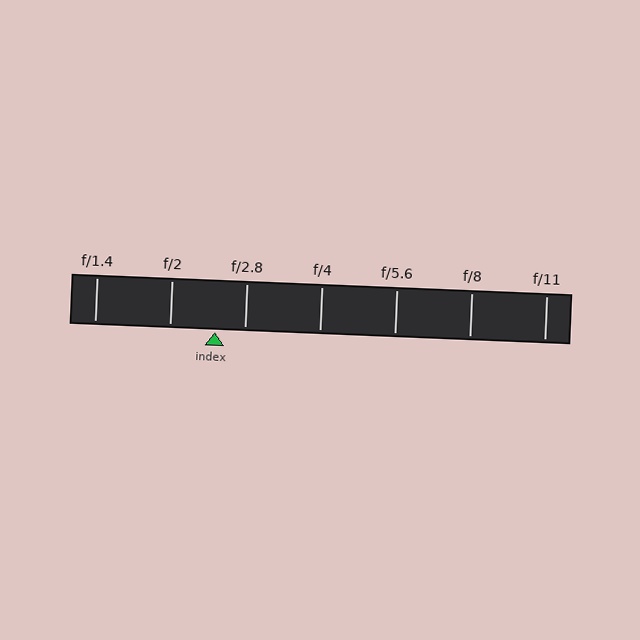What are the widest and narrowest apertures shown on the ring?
The widest aperture shown is f/1.4 and the narrowest is f/11.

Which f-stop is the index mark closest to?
The index mark is closest to f/2.8.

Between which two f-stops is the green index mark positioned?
The index mark is between f/2 and f/2.8.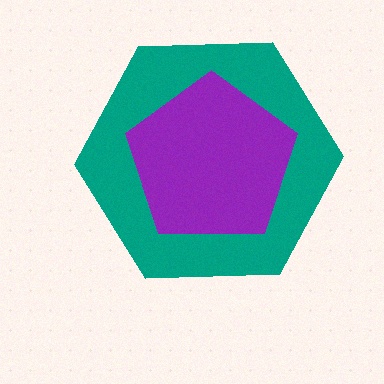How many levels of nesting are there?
2.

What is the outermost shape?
The teal hexagon.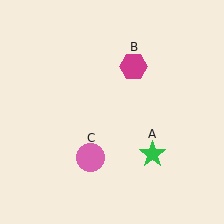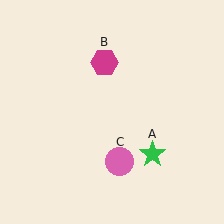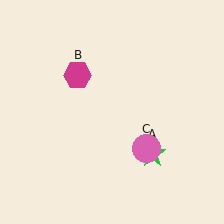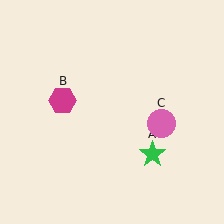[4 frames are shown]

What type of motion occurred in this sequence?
The magenta hexagon (object B), pink circle (object C) rotated counterclockwise around the center of the scene.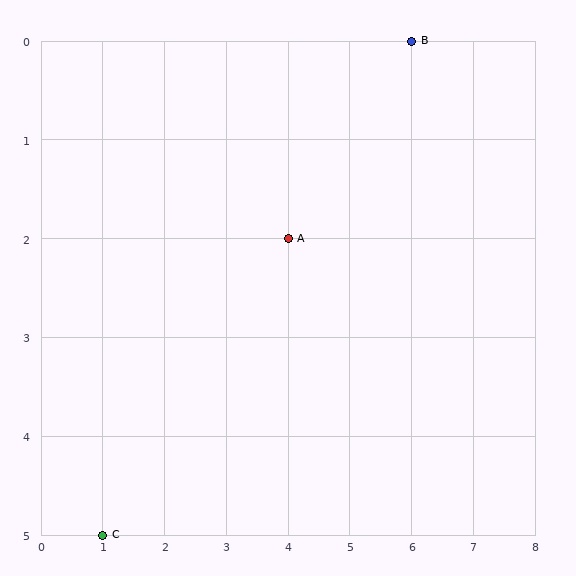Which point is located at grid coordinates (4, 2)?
Point A is at (4, 2).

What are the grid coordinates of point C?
Point C is at grid coordinates (1, 5).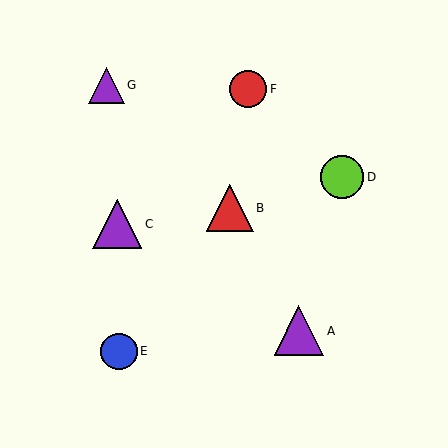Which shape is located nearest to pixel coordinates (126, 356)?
The blue circle (labeled E) at (119, 351) is nearest to that location.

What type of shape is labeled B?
Shape B is a red triangle.